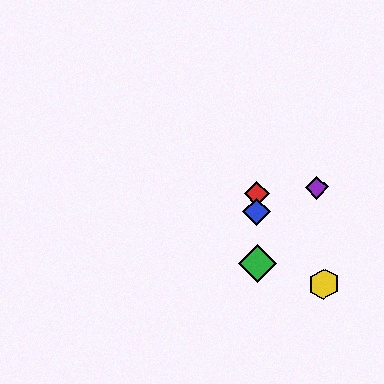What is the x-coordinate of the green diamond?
The green diamond is at x≈258.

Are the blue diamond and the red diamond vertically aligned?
Yes, both are at x≈257.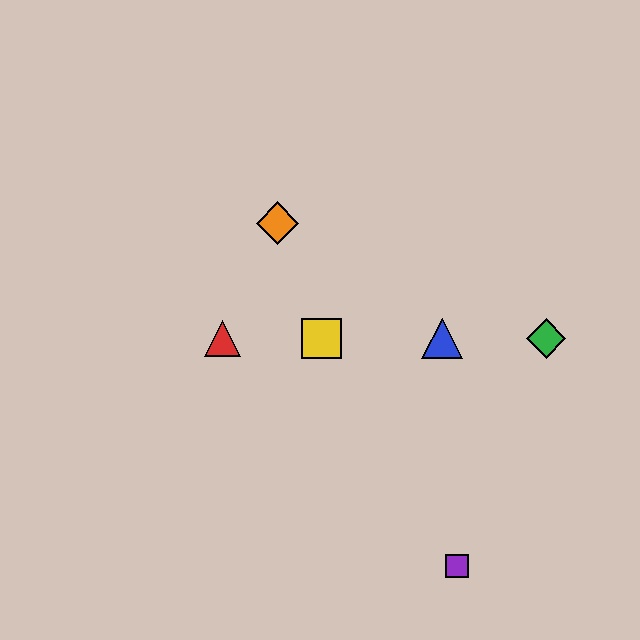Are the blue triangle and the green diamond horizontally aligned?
Yes, both are at y≈338.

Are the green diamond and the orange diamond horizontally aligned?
No, the green diamond is at y≈338 and the orange diamond is at y≈223.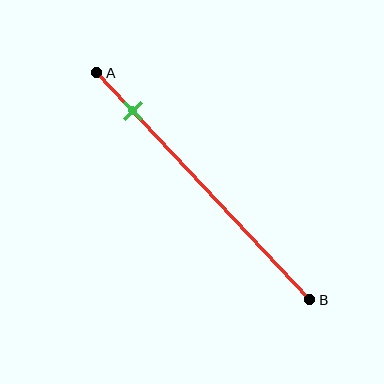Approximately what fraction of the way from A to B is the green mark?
The green mark is approximately 15% of the way from A to B.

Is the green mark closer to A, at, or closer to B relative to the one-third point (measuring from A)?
The green mark is closer to point A than the one-third point of segment AB.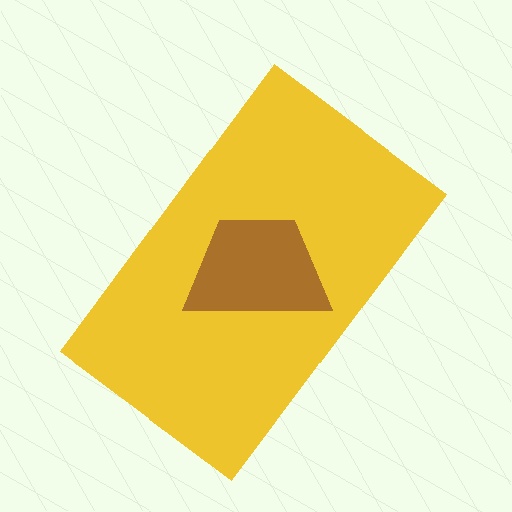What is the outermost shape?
The yellow rectangle.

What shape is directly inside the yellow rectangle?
The brown trapezoid.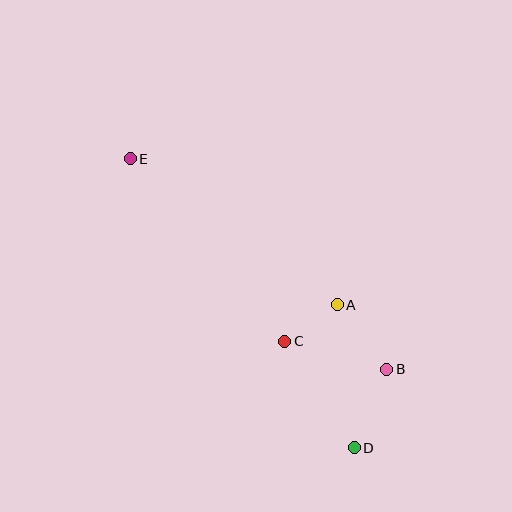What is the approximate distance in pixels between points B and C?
The distance between B and C is approximately 106 pixels.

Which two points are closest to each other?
Points A and C are closest to each other.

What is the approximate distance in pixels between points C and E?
The distance between C and E is approximately 239 pixels.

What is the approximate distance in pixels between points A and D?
The distance between A and D is approximately 144 pixels.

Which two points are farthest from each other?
Points D and E are farthest from each other.